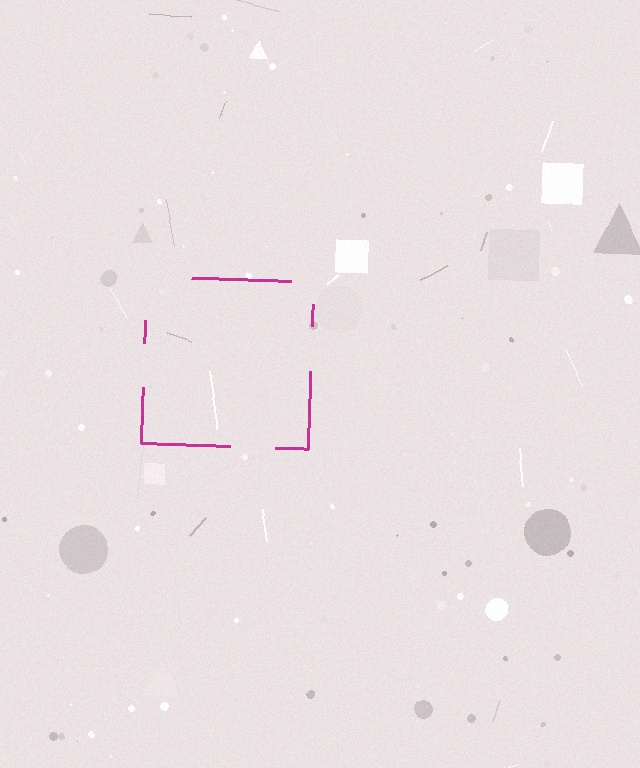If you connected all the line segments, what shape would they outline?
They would outline a square.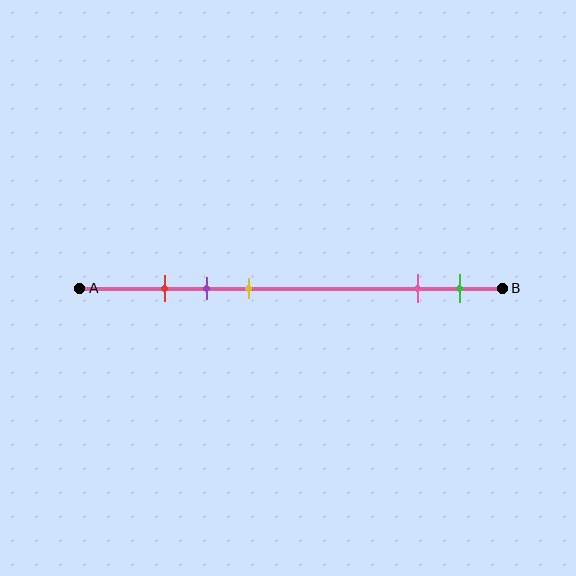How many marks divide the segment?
There are 5 marks dividing the segment.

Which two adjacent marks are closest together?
The red and purple marks are the closest adjacent pair.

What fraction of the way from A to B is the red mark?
The red mark is approximately 20% (0.2) of the way from A to B.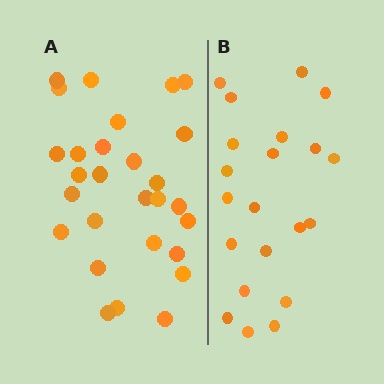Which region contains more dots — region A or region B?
Region A (the left region) has more dots.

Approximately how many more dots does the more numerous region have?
Region A has roughly 8 or so more dots than region B.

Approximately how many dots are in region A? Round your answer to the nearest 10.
About 30 dots. (The exact count is 28, which rounds to 30.)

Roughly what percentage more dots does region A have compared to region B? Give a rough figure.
About 35% more.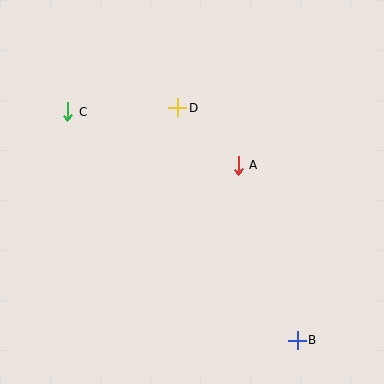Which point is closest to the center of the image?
Point A at (238, 165) is closest to the center.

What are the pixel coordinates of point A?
Point A is at (238, 165).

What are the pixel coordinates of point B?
Point B is at (297, 340).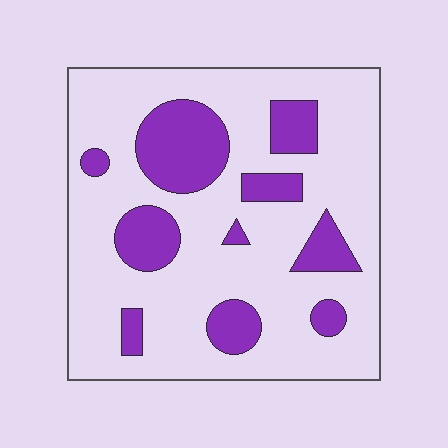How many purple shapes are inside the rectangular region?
10.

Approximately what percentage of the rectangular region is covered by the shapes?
Approximately 25%.